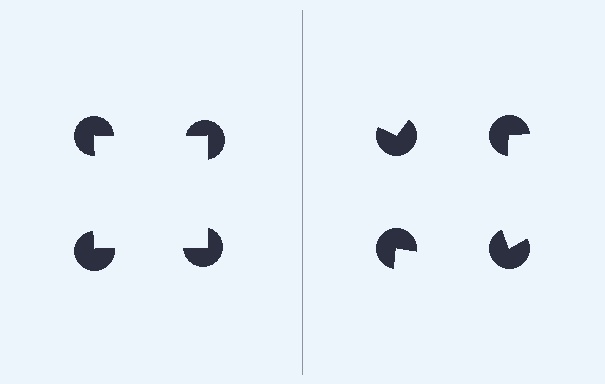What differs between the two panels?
The pac-man discs are positioned identically on both sides; only the wedge orientations differ. On the left they align to a square; on the right they are misaligned.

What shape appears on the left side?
An illusory square.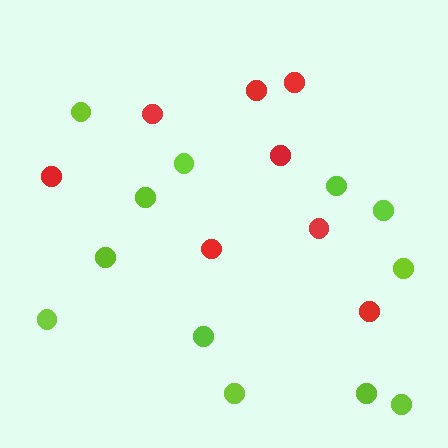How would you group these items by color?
There are 2 groups: one group of lime circles (12) and one group of red circles (8).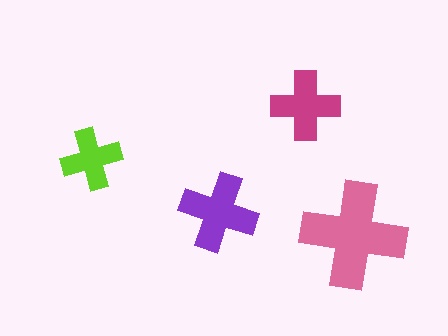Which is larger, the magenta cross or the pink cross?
The pink one.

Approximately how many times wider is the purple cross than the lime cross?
About 1.5 times wider.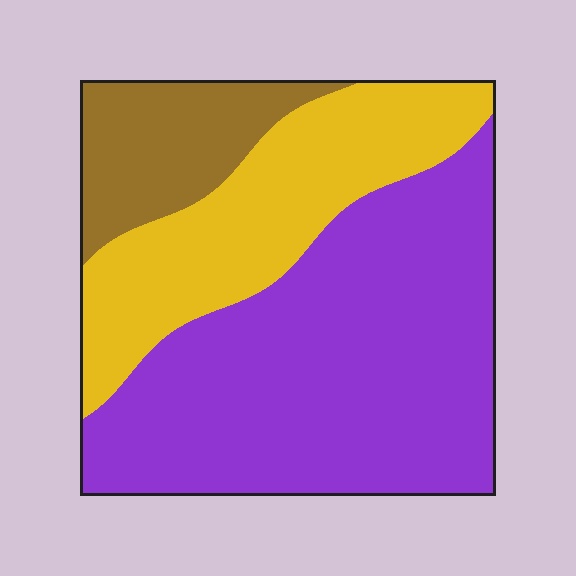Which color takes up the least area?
Brown, at roughly 15%.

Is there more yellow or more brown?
Yellow.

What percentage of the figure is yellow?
Yellow takes up about one quarter (1/4) of the figure.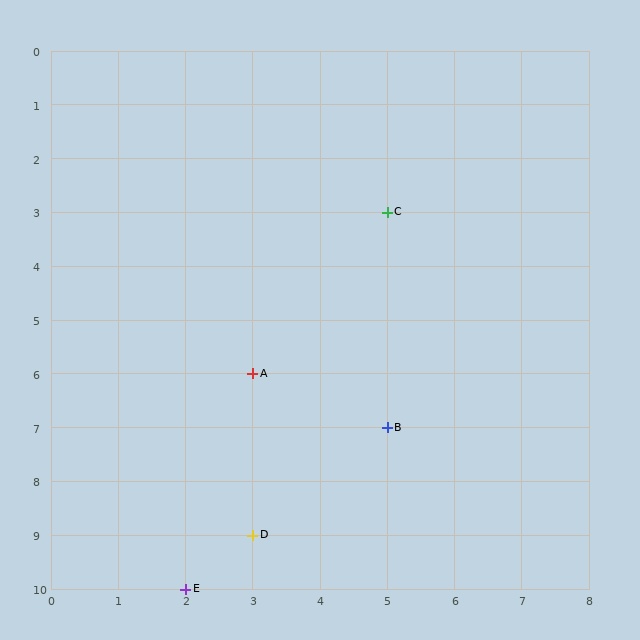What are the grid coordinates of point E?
Point E is at grid coordinates (2, 10).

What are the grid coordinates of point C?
Point C is at grid coordinates (5, 3).